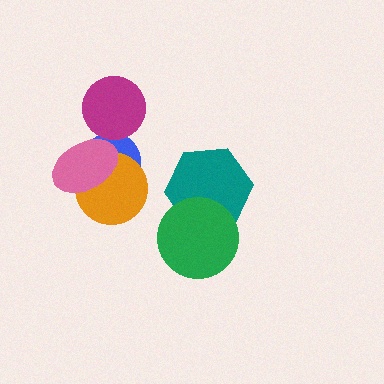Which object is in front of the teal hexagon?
The green circle is in front of the teal hexagon.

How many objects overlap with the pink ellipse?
2 objects overlap with the pink ellipse.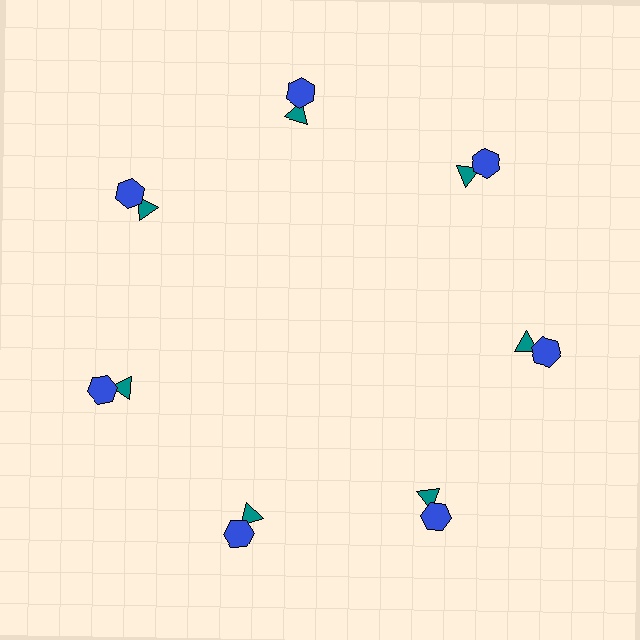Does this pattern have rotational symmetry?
Yes, this pattern has 7-fold rotational symmetry. It looks the same after rotating 51 degrees around the center.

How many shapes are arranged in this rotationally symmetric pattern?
There are 14 shapes, arranged in 7 groups of 2.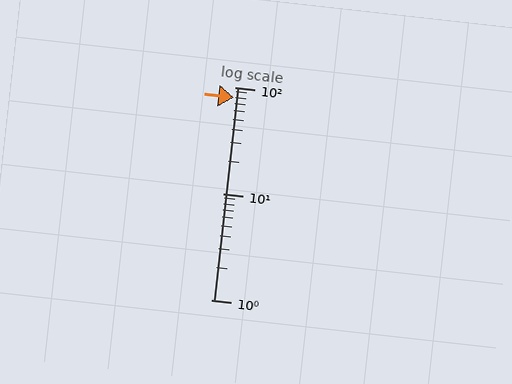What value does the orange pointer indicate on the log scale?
The pointer indicates approximately 79.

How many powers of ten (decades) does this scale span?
The scale spans 2 decades, from 1 to 100.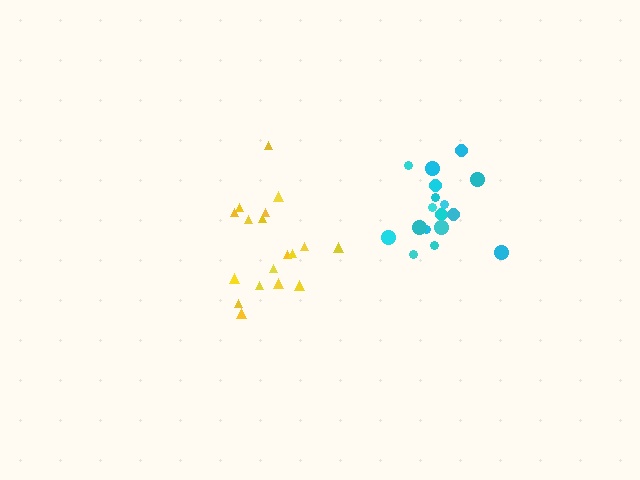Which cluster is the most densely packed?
Cyan.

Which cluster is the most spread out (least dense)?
Yellow.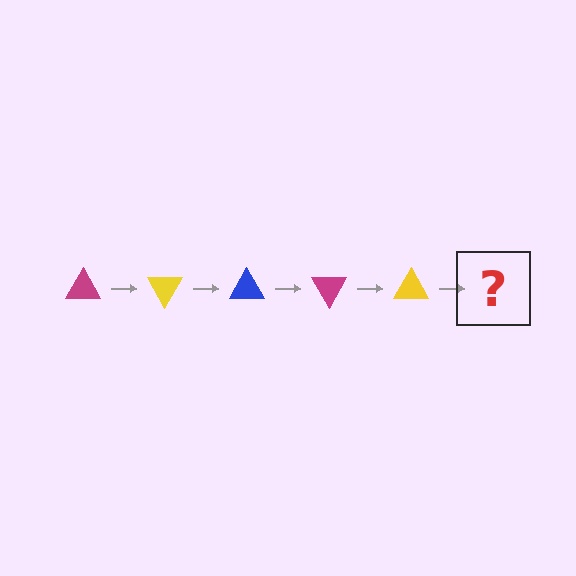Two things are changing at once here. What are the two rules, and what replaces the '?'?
The two rules are that it rotates 60 degrees each step and the color cycles through magenta, yellow, and blue. The '?' should be a blue triangle, rotated 300 degrees from the start.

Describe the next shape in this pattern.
It should be a blue triangle, rotated 300 degrees from the start.